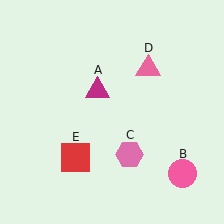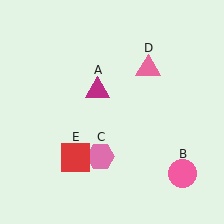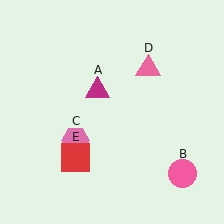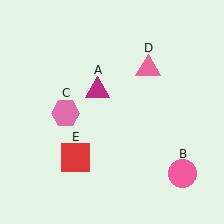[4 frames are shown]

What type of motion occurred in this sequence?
The pink hexagon (object C) rotated clockwise around the center of the scene.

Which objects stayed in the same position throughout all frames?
Magenta triangle (object A) and pink circle (object B) and pink triangle (object D) and red square (object E) remained stationary.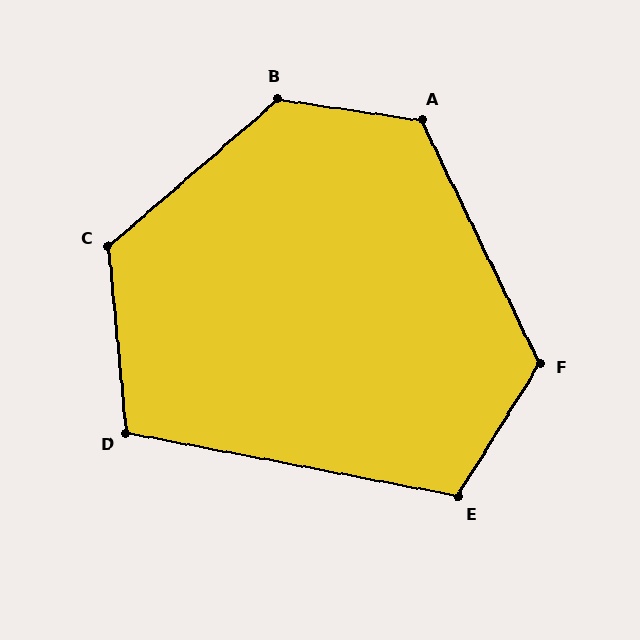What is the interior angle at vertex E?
Approximately 111 degrees (obtuse).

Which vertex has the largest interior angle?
B, at approximately 131 degrees.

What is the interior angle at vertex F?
Approximately 122 degrees (obtuse).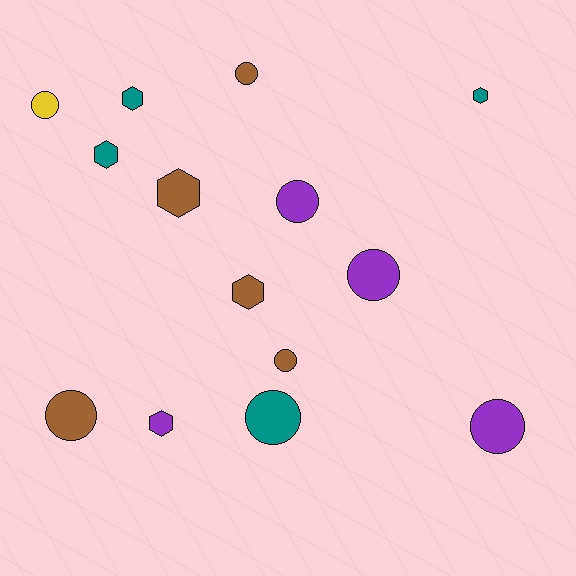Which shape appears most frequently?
Circle, with 8 objects.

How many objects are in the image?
There are 14 objects.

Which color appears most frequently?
Brown, with 5 objects.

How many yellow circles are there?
There is 1 yellow circle.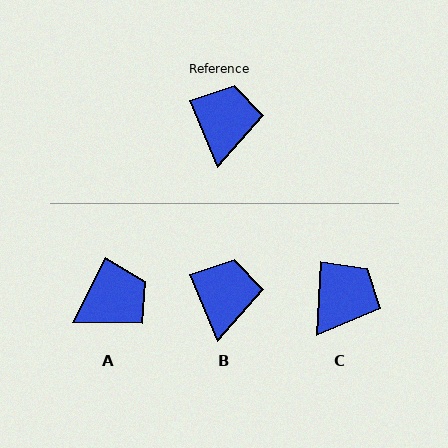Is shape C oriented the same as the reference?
No, it is off by about 25 degrees.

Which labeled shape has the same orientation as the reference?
B.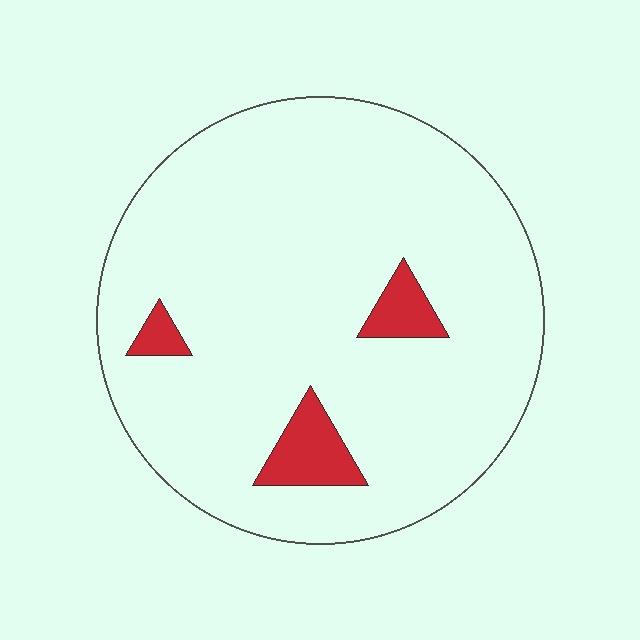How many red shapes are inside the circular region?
3.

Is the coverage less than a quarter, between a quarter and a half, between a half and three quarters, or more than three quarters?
Less than a quarter.